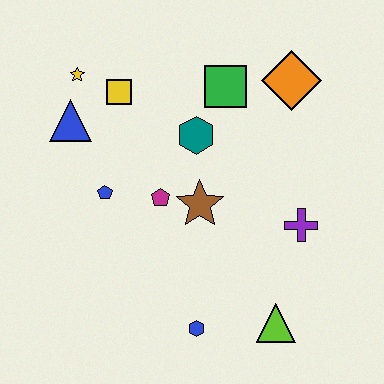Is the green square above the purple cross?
Yes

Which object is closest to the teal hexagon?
The green square is closest to the teal hexagon.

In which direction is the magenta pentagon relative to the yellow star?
The magenta pentagon is below the yellow star.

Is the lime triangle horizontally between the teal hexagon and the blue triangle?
No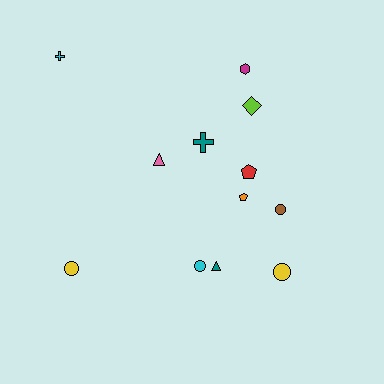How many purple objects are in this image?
There are no purple objects.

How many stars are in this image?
There are no stars.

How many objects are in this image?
There are 12 objects.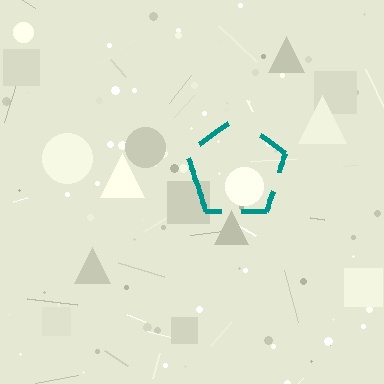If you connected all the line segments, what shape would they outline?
They would outline a pentagon.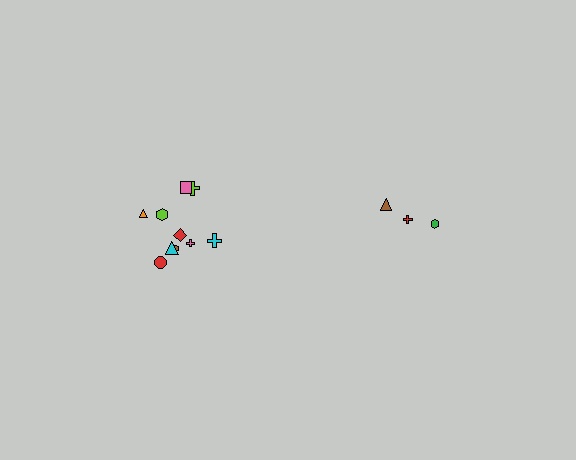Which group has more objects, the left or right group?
The left group.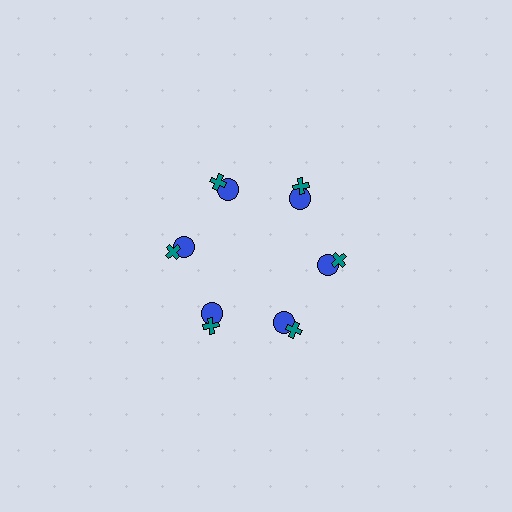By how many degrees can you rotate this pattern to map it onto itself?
The pattern maps onto itself every 60 degrees of rotation.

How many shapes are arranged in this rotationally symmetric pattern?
There are 12 shapes, arranged in 6 groups of 2.